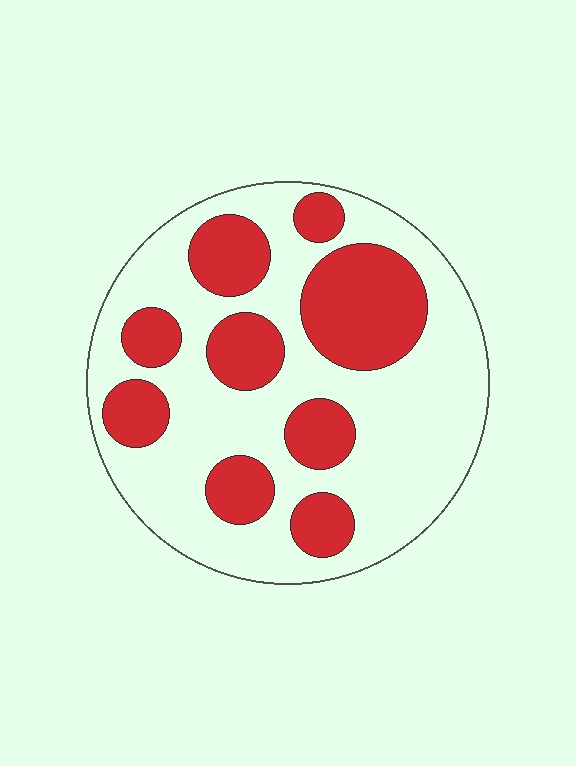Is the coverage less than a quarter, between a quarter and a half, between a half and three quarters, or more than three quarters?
Between a quarter and a half.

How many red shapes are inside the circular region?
9.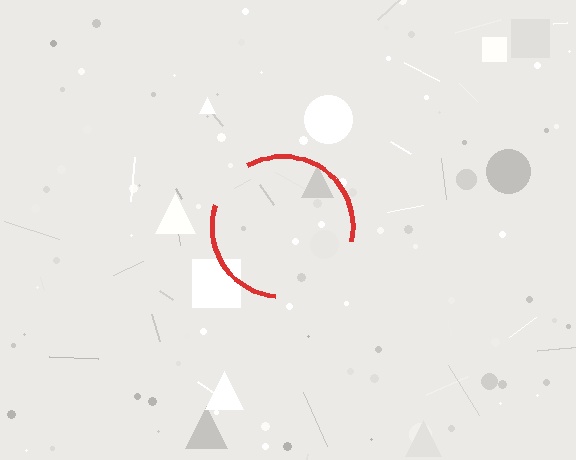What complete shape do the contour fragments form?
The contour fragments form a circle.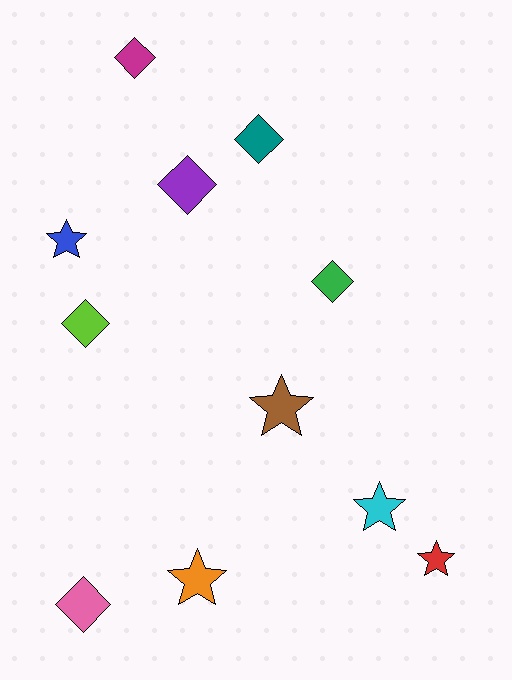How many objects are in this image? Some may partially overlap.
There are 11 objects.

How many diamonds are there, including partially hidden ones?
There are 6 diamonds.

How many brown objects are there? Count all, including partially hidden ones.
There is 1 brown object.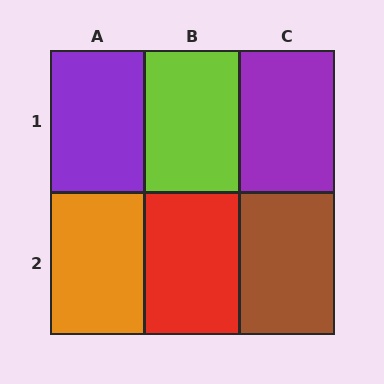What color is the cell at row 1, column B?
Lime.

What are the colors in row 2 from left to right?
Orange, red, brown.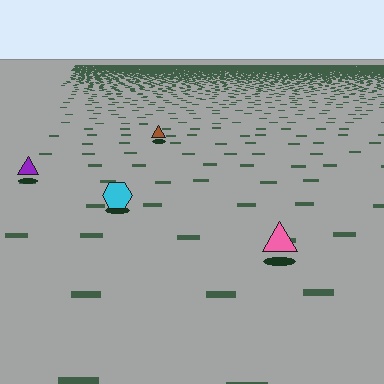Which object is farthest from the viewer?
The brown triangle is farthest from the viewer. It appears smaller and the ground texture around it is denser.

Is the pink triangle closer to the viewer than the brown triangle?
Yes. The pink triangle is closer — you can tell from the texture gradient: the ground texture is coarser near it.